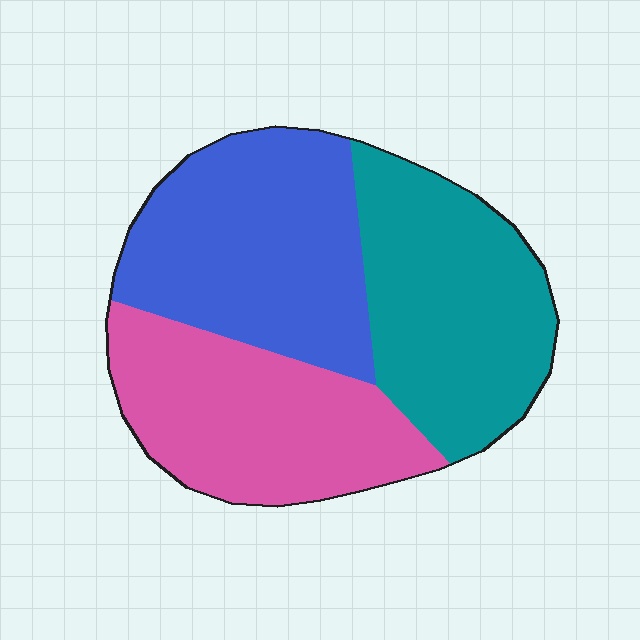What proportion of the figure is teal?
Teal takes up about one third (1/3) of the figure.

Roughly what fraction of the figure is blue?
Blue takes up between a quarter and a half of the figure.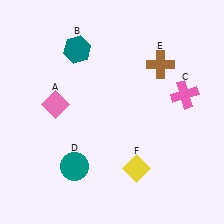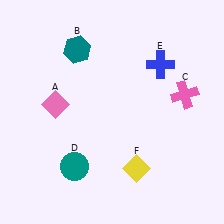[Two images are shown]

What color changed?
The cross (E) changed from brown in Image 1 to blue in Image 2.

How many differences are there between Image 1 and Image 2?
There is 1 difference between the two images.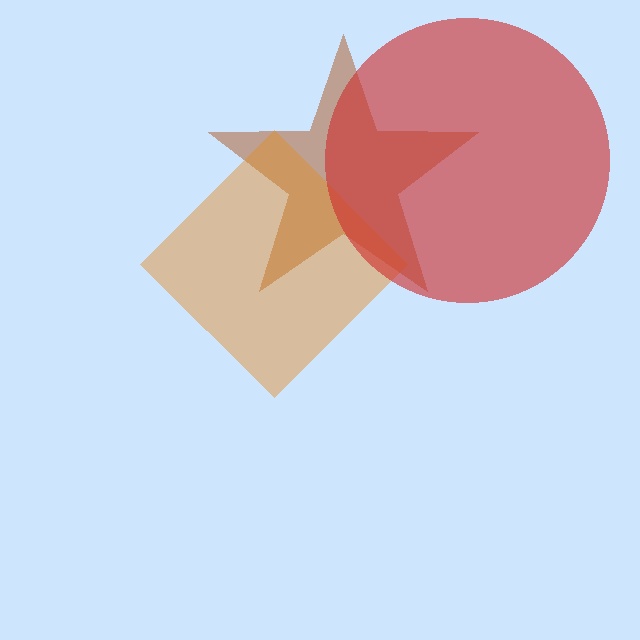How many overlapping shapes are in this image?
There are 3 overlapping shapes in the image.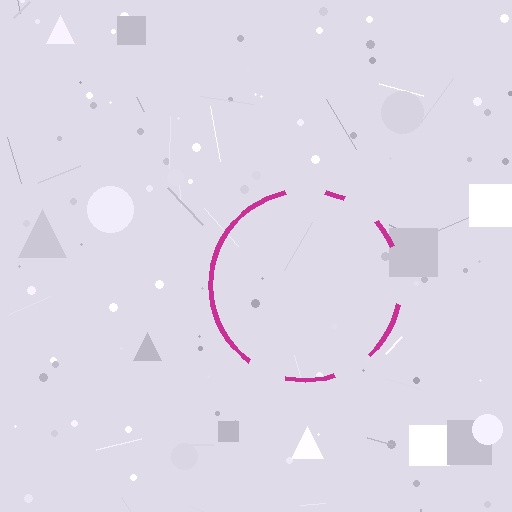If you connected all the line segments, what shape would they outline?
They would outline a circle.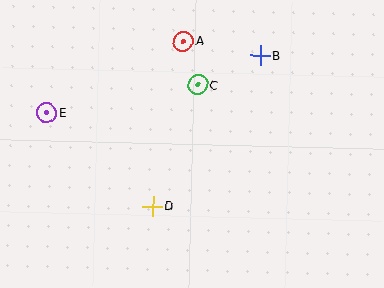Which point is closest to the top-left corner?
Point E is closest to the top-left corner.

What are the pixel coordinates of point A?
Point A is at (183, 41).